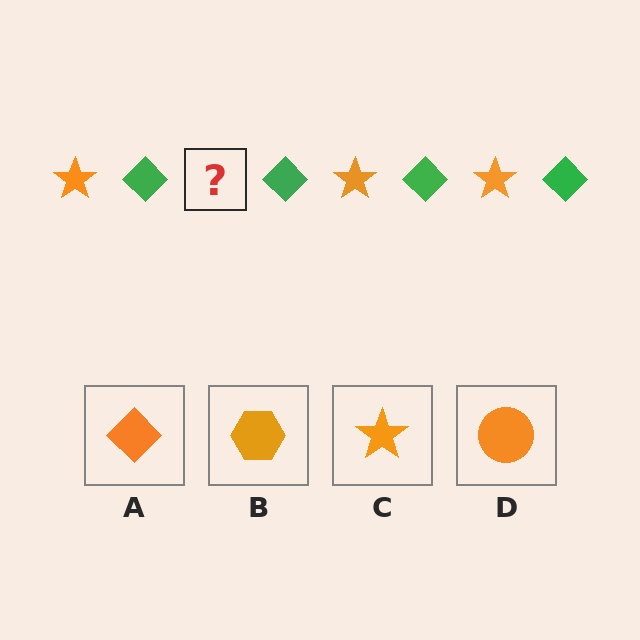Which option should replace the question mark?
Option C.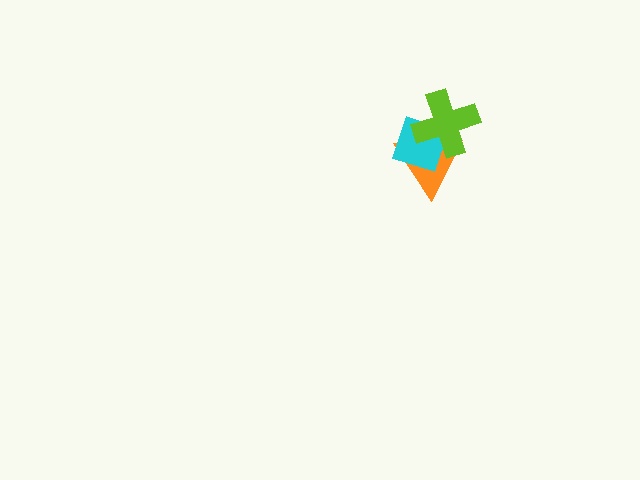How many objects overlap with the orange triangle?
2 objects overlap with the orange triangle.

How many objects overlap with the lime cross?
2 objects overlap with the lime cross.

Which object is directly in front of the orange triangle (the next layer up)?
The cyan diamond is directly in front of the orange triangle.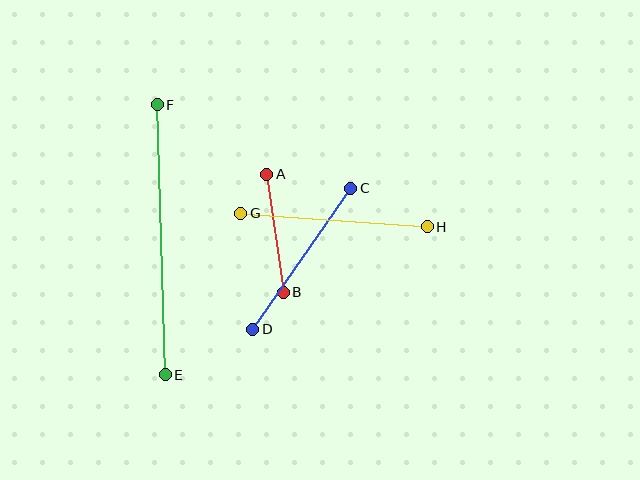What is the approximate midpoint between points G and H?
The midpoint is at approximately (334, 220) pixels.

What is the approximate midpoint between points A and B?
The midpoint is at approximately (275, 233) pixels.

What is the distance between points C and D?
The distance is approximately 172 pixels.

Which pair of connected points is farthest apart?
Points E and F are farthest apart.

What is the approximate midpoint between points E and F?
The midpoint is at approximately (161, 240) pixels.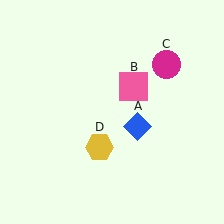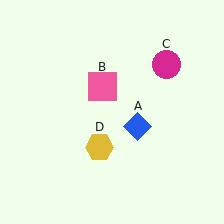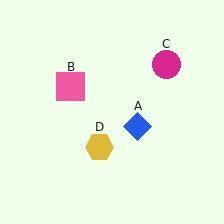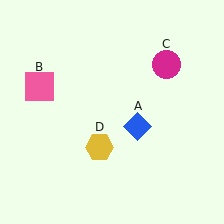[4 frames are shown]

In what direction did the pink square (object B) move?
The pink square (object B) moved left.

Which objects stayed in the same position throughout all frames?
Blue diamond (object A) and magenta circle (object C) and yellow hexagon (object D) remained stationary.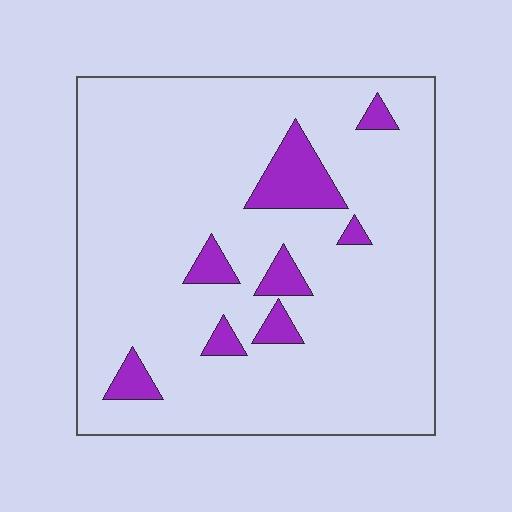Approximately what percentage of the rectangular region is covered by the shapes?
Approximately 10%.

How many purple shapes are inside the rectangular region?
8.